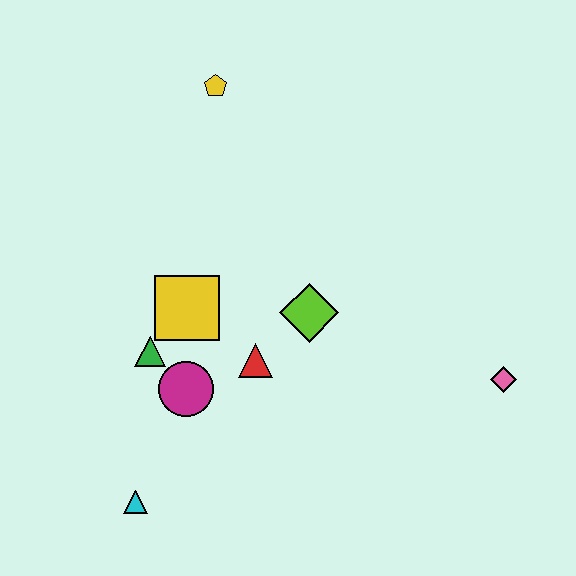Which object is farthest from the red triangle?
The yellow pentagon is farthest from the red triangle.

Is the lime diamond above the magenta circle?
Yes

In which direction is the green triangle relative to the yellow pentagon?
The green triangle is below the yellow pentagon.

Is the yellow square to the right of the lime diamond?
No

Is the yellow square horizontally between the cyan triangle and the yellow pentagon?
Yes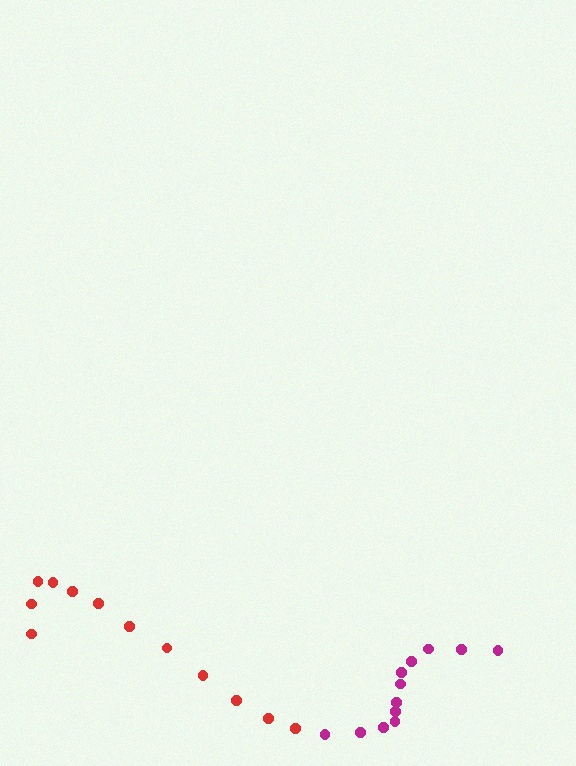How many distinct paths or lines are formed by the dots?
There are 2 distinct paths.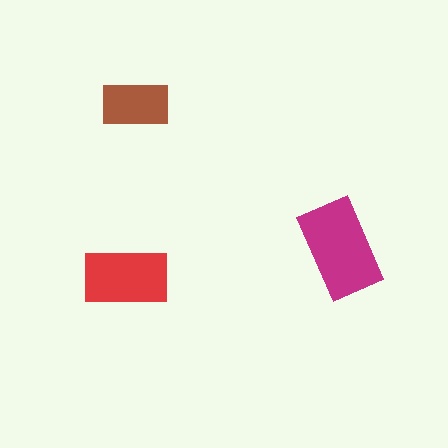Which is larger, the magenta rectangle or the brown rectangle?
The magenta one.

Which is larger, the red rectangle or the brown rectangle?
The red one.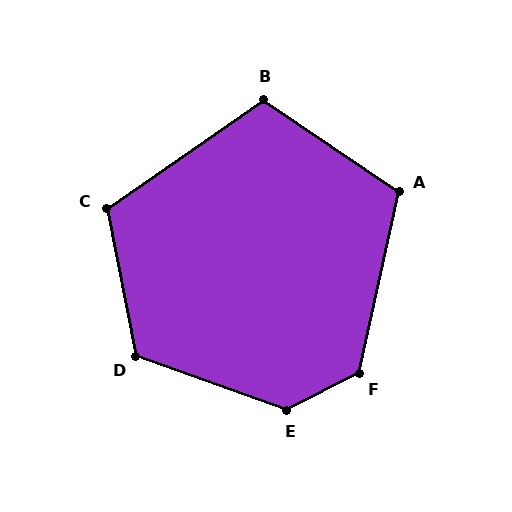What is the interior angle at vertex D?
Approximately 121 degrees (obtuse).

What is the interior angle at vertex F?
Approximately 129 degrees (obtuse).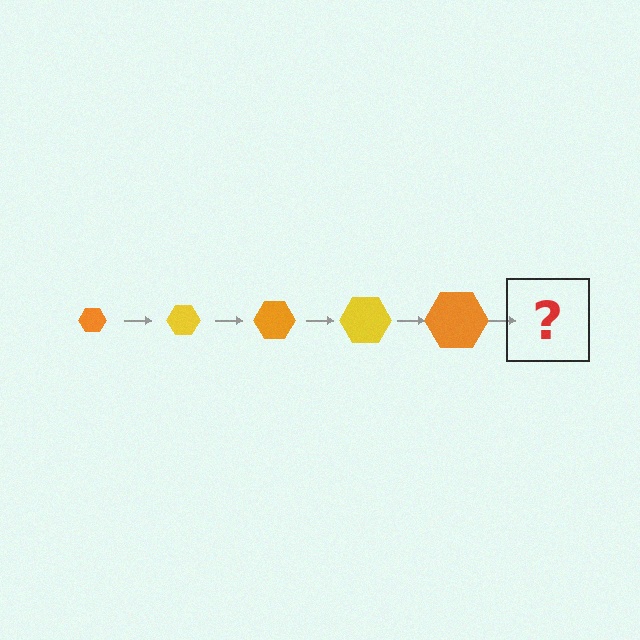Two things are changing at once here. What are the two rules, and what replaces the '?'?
The two rules are that the hexagon grows larger each step and the color cycles through orange and yellow. The '?' should be a yellow hexagon, larger than the previous one.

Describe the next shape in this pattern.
It should be a yellow hexagon, larger than the previous one.